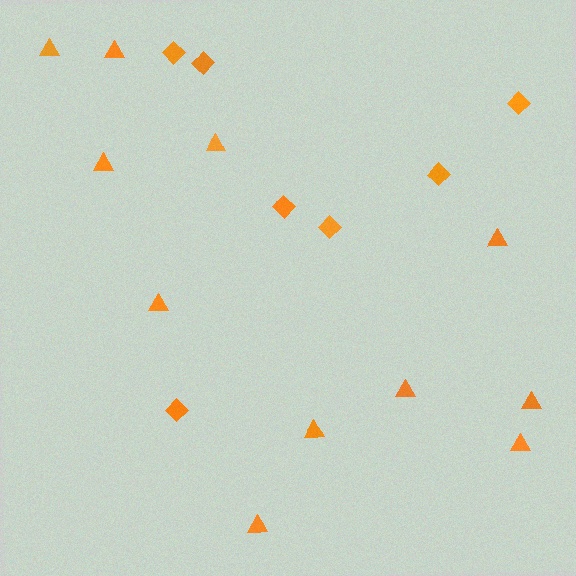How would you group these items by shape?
There are 2 groups: one group of triangles (11) and one group of diamonds (7).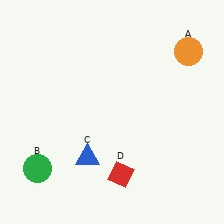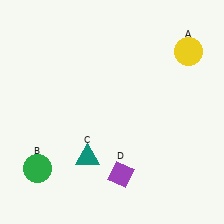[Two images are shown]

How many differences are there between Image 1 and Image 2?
There are 3 differences between the two images.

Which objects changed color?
A changed from orange to yellow. C changed from blue to teal. D changed from red to purple.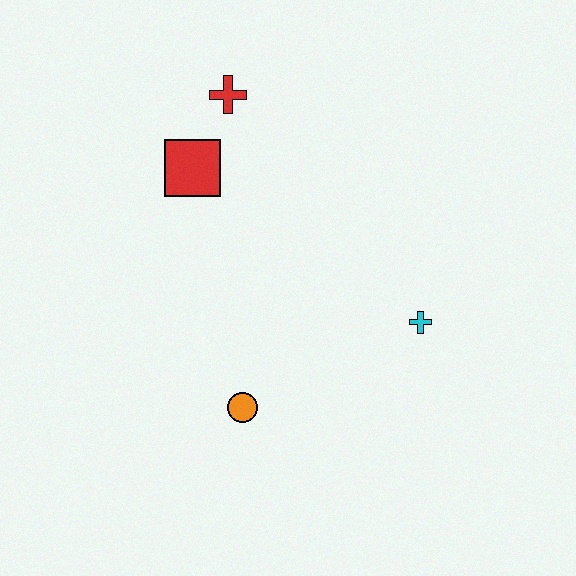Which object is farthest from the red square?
The cyan cross is farthest from the red square.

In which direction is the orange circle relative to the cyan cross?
The orange circle is to the left of the cyan cross.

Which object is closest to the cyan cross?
The orange circle is closest to the cyan cross.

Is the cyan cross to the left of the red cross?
No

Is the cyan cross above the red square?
No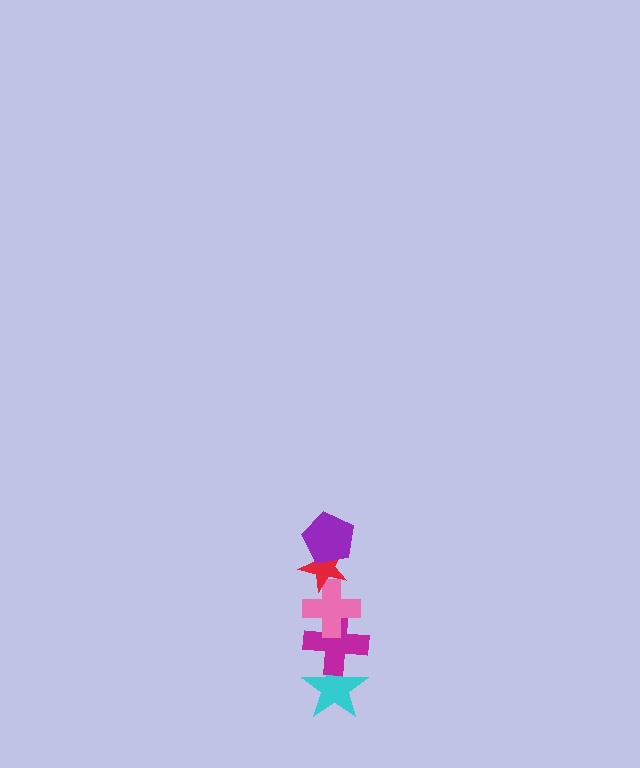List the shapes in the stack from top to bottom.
From top to bottom: the purple pentagon, the red star, the pink cross, the magenta cross, the cyan star.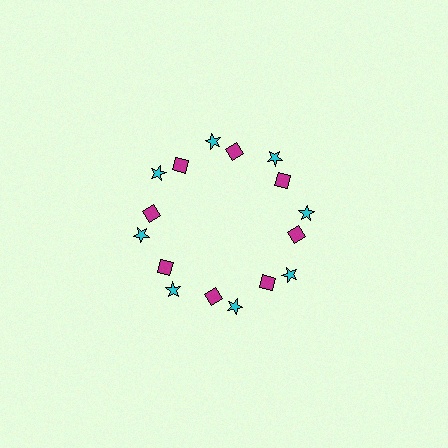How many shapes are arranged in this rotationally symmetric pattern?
There are 16 shapes, arranged in 8 groups of 2.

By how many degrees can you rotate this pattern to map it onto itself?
The pattern maps onto itself every 45 degrees of rotation.